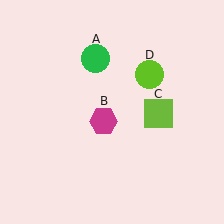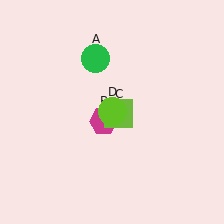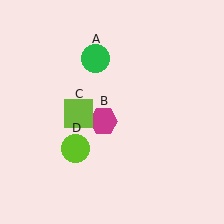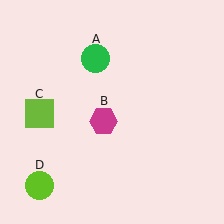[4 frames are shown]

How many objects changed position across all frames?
2 objects changed position: lime square (object C), lime circle (object D).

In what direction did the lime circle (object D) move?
The lime circle (object D) moved down and to the left.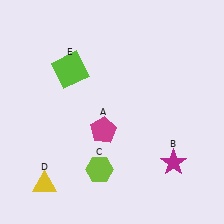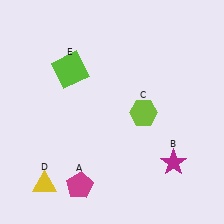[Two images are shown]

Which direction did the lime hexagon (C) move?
The lime hexagon (C) moved up.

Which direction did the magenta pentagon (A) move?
The magenta pentagon (A) moved down.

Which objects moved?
The objects that moved are: the magenta pentagon (A), the lime hexagon (C).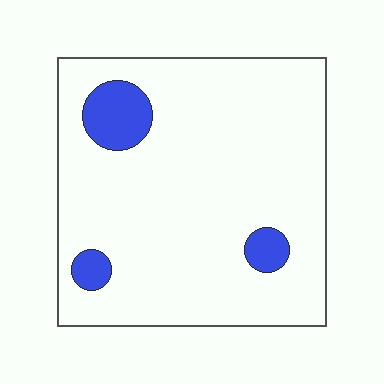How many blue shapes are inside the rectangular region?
3.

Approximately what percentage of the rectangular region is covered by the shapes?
Approximately 10%.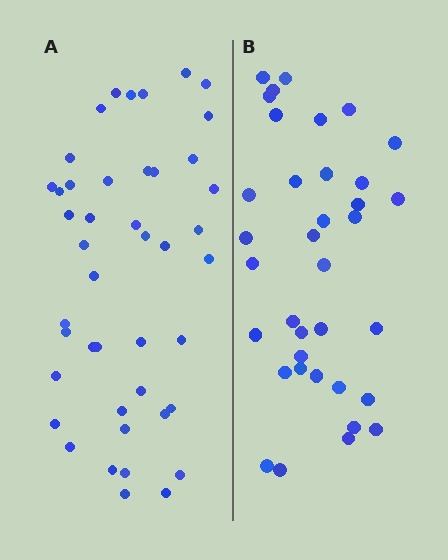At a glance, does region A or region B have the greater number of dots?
Region A (the left region) has more dots.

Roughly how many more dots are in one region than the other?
Region A has roughly 8 or so more dots than region B.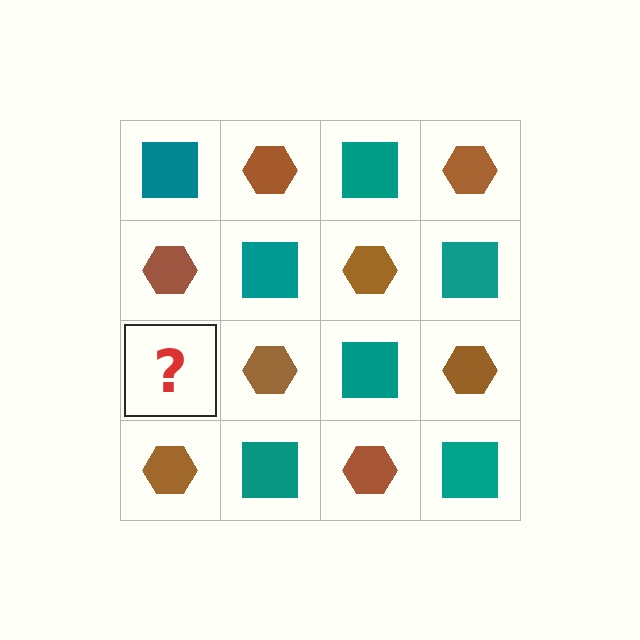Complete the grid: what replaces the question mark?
The question mark should be replaced with a teal square.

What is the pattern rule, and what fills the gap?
The rule is that it alternates teal square and brown hexagon in a checkerboard pattern. The gap should be filled with a teal square.